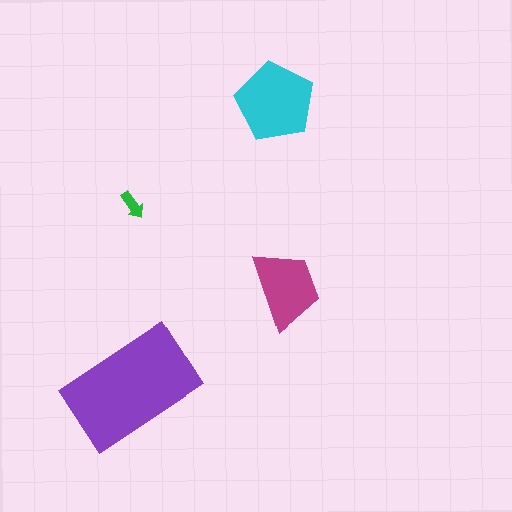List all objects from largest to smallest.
The purple rectangle, the cyan pentagon, the magenta trapezoid, the green arrow.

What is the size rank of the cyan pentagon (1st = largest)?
2nd.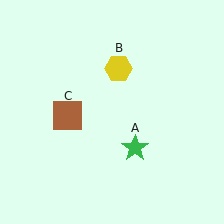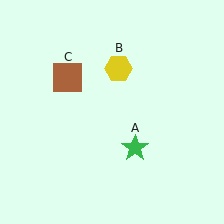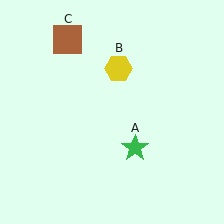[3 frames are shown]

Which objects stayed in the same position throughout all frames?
Green star (object A) and yellow hexagon (object B) remained stationary.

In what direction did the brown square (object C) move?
The brown square (object C) moved up.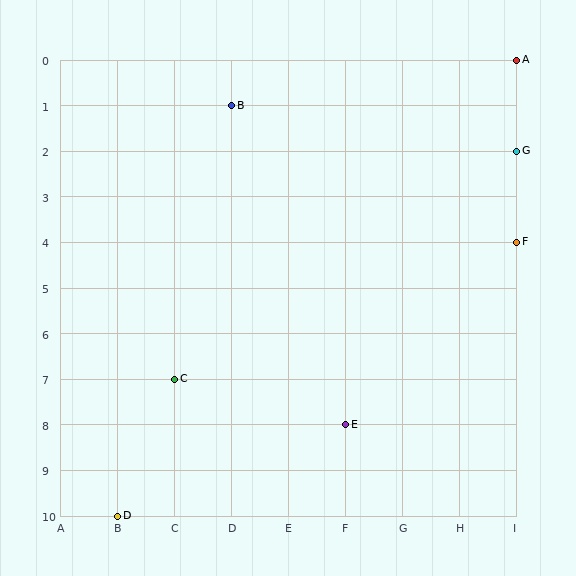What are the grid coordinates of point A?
Point A is at grid coordinates (I, 0).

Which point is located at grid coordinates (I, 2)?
Point G is at (I, 2).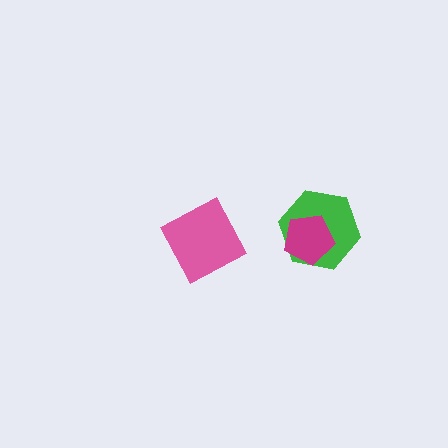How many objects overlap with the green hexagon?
1 object overlaps with the green hexagon.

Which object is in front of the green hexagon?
The magenta pentagon is in front of the green hexagon.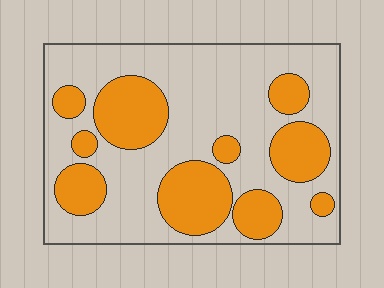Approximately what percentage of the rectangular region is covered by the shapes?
Approximately 35%.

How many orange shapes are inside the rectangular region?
10.